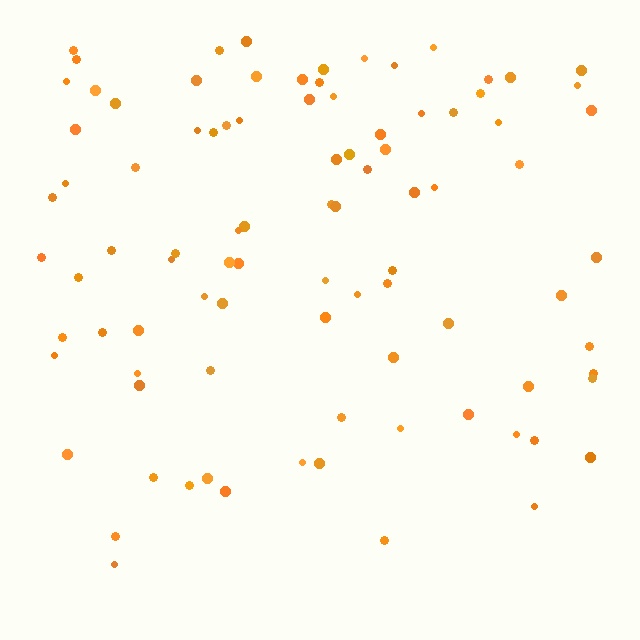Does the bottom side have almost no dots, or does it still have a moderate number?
Still a moderate number, just noticeably fewer than the top.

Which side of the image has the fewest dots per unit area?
The bottom.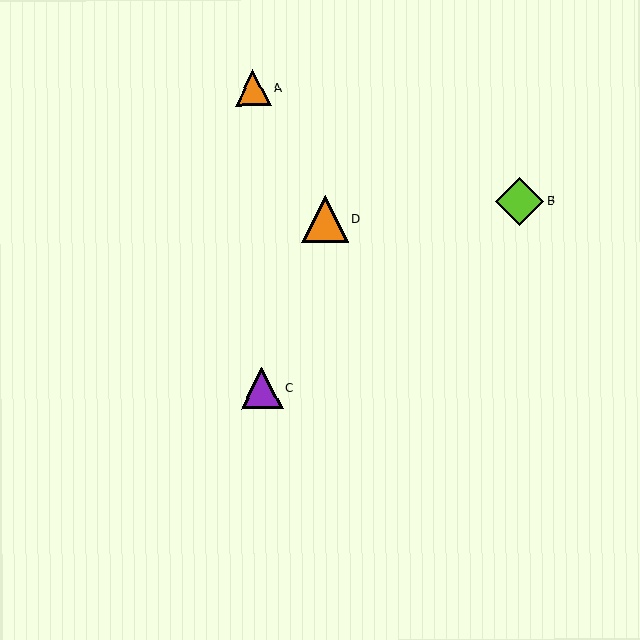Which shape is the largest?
The lime diamond (labeled B) is the largest.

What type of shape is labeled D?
Shape D is an orange triangle.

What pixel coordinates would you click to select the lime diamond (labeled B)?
Click at (520, 201) to select the lime diamond B.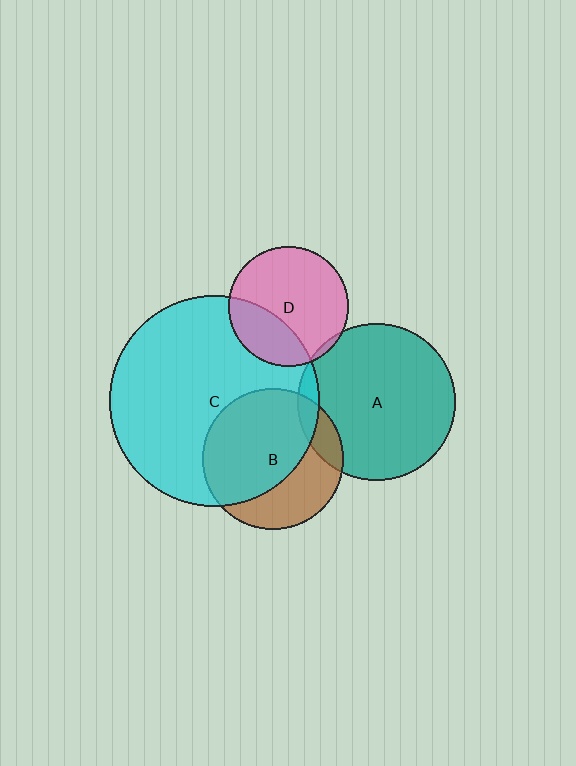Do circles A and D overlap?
Yes.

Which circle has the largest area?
Circle C (cyan).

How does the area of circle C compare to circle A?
Approximately 1.8 times.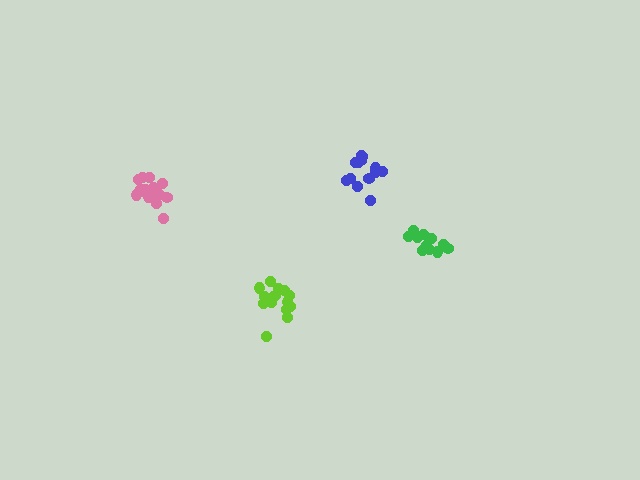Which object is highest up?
The blue cluster is topmost.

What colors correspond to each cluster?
The clusters are colored: pink, blue, green, lime.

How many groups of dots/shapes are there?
There are 4 groups.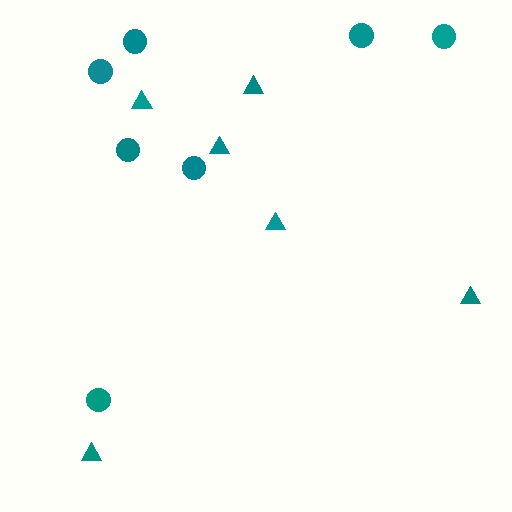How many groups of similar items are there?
There are 2 groups: one group of circles (7) and one group of triangles (6).